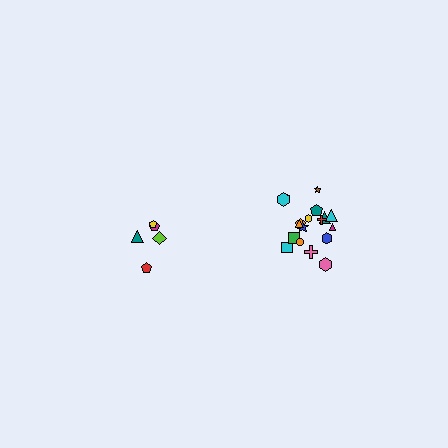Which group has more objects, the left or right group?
The right group.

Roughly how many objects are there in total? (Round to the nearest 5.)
Roughly 25 objects in total.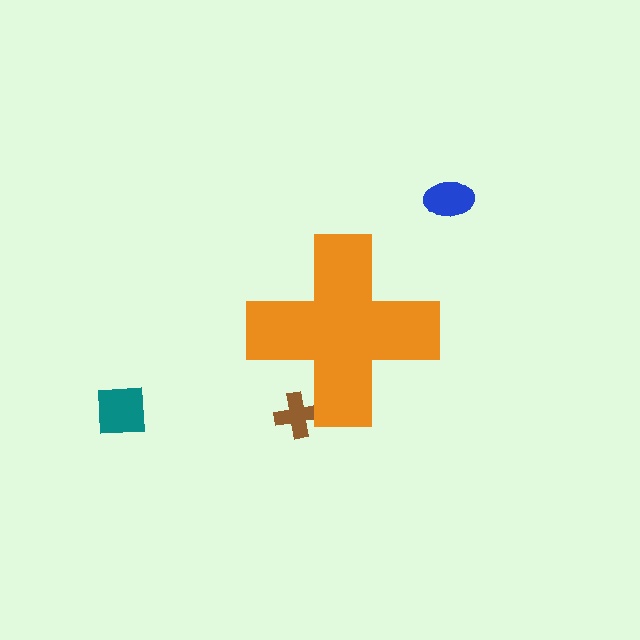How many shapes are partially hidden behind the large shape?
1 shape is partially hidden.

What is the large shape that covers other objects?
An orange cross.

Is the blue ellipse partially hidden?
No, the blue ellipse is fully visible.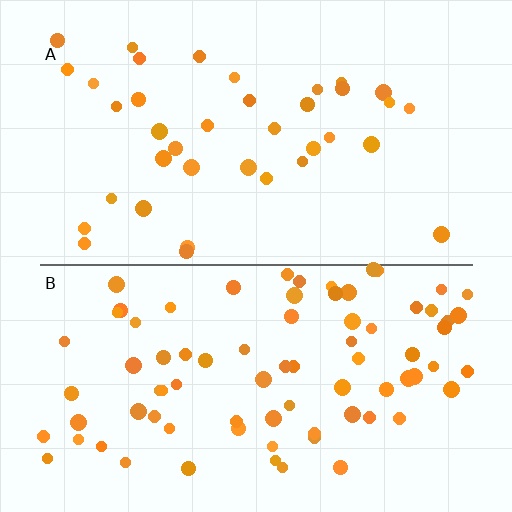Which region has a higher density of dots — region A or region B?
B (the bottom).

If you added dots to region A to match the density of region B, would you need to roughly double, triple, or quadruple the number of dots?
Approximately double.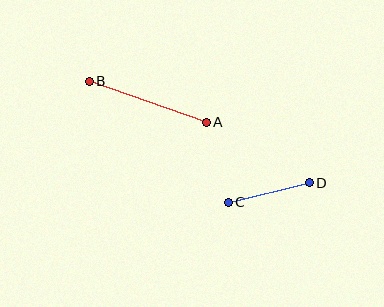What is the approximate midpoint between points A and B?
The midpoint is at approximately (148, 102) pixels.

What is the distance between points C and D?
The distance is approximately 83 pixels.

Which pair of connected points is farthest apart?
Points A and B are farthest apart.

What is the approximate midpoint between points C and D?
The midpoint is at approximately (269, 192) pixels.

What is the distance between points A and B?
The distance is approximately 124 pixels.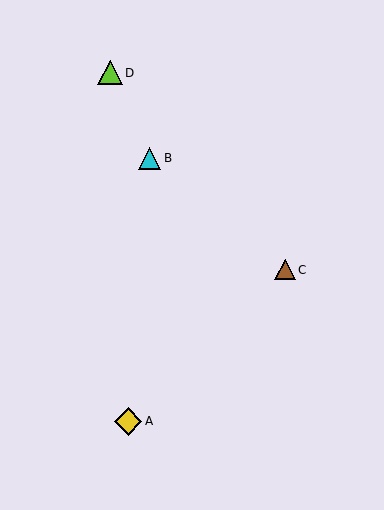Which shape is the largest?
The yellow diamond (labeled A) is the largest.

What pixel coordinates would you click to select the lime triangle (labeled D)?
Click at (110, 73) to select the lime triangle D.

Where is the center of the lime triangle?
The center of the lime triangle is at (110, 73).